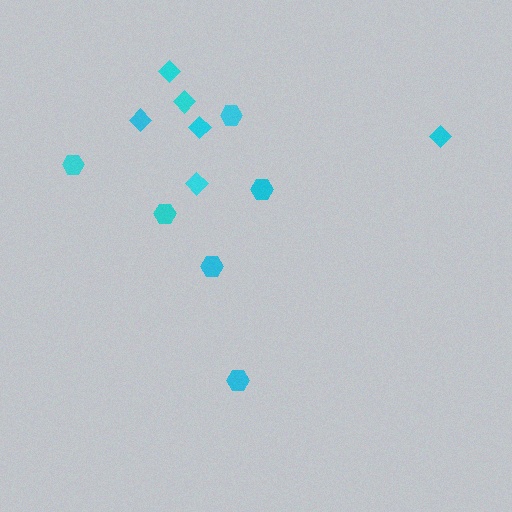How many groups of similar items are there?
There are 2 groups: one group of hexagons (6) and one group of diamonds (6).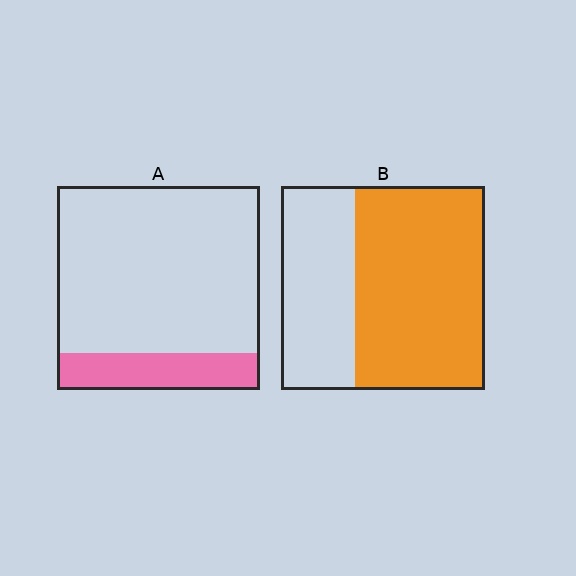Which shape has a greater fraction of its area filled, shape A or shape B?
Shape B.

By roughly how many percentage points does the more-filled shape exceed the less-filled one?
By roughly 45 percentage points (B over A).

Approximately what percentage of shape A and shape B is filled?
A is approximately 20% and B is approximately 65%.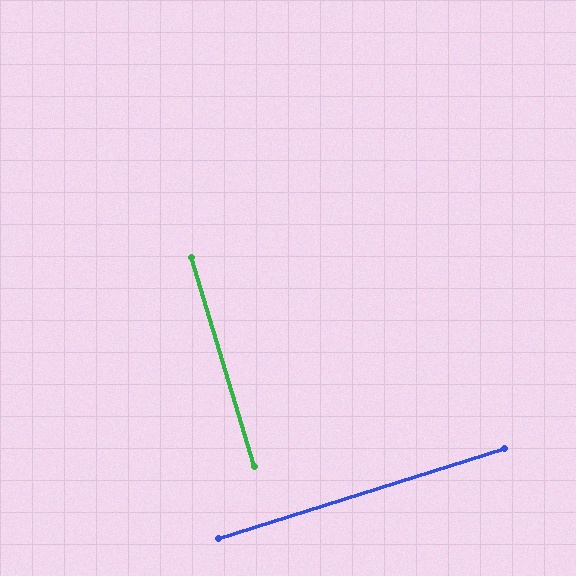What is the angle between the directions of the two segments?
Approximately 89 degrees.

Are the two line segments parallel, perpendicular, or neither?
Perpendicular — they meet at approximately 89°.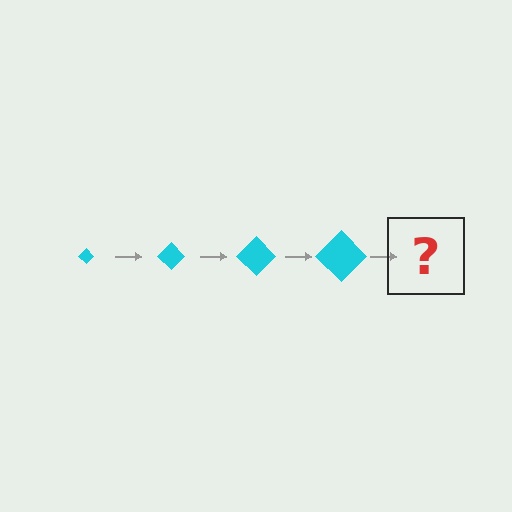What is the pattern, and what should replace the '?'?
The pattern is that the diamond gets progressively larger each step. The '?' should be a cyan diamond, larger than the previous one.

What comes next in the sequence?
The next element should be a cyan diamond, larger than the previous one.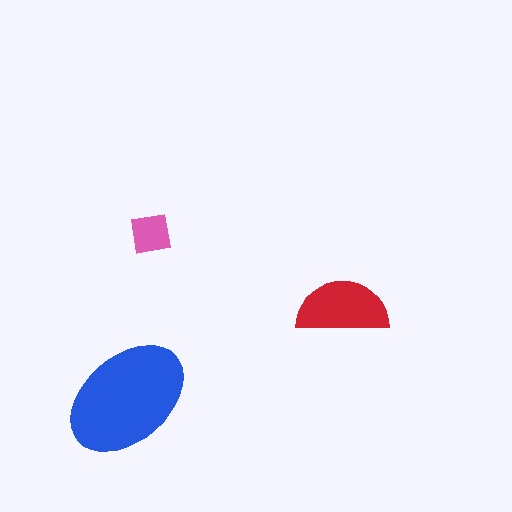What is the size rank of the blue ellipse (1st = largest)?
1st.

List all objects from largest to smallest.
The blue ellipse, the red semicircle, the pink square.